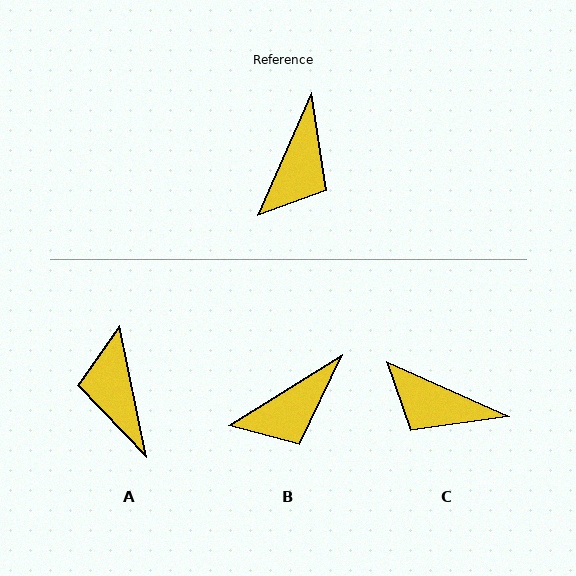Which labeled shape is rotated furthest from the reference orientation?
A, about 145 degrees away.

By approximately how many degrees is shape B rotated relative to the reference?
Approximately 34 degrees clockwise.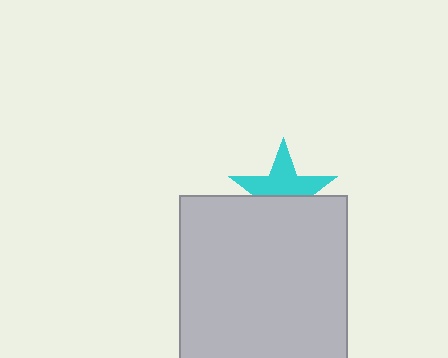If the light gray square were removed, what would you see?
You would see the complete cyan star.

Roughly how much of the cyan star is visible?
About half of it is visible (roughly 56%).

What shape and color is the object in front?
The object in front is a light gray square.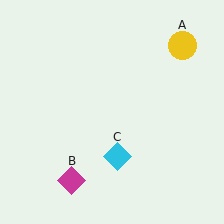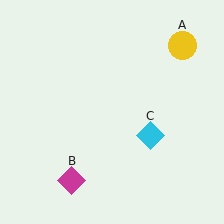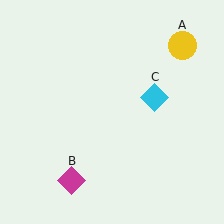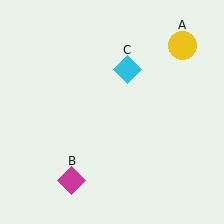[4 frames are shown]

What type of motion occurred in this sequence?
The cyan diamond (object C) rotated counterclockwise around the center of the scene.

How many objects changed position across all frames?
1 object changed position: cyan diamond (object C).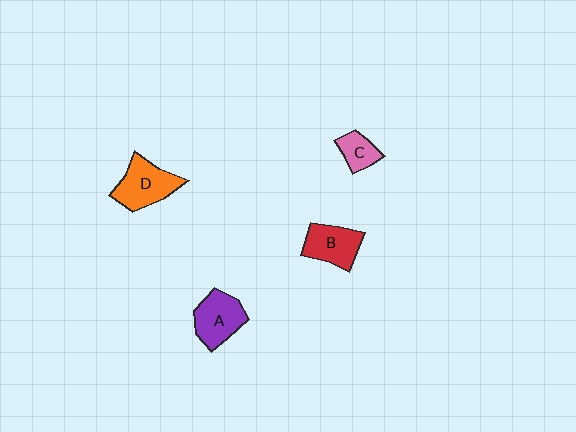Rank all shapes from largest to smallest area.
From largest to smallest: D (orange), A (purple), B (red), C (pink).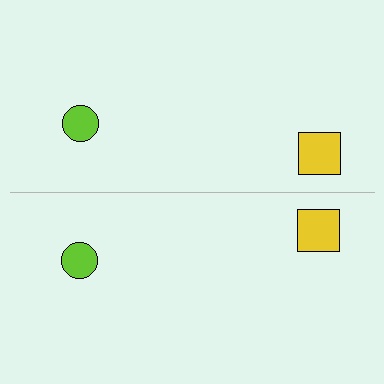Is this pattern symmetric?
Yes, this pattern has bilateral (reflection) symmetry.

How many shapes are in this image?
There are 4 shapes in this image.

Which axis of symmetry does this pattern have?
The pattern has a horizontal axis of symmetry running through the center of the image.